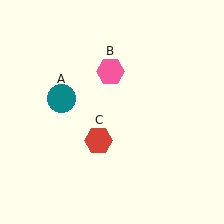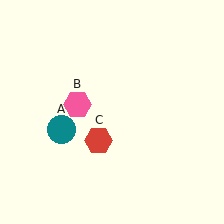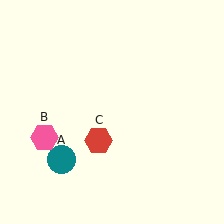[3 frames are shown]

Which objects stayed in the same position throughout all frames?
Red hexagon (object C) remained stationary.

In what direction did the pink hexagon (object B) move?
The pink hexagon (object B) moved down and to the left.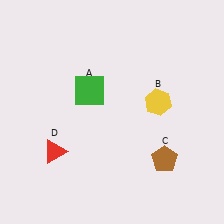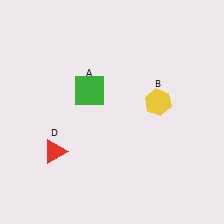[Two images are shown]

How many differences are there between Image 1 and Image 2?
There is 1 difference between the two images.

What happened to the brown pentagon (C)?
The brown pentagon (C) was removed in Image 2. It was in the bottom-right area of Image 1.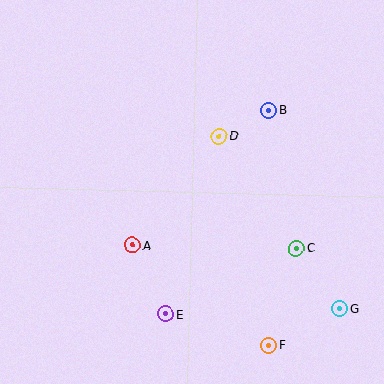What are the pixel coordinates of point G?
Point G is at (340, 309).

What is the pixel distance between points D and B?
The distance between D and B is 56 pixels.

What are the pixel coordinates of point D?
Point D is at (219, 136).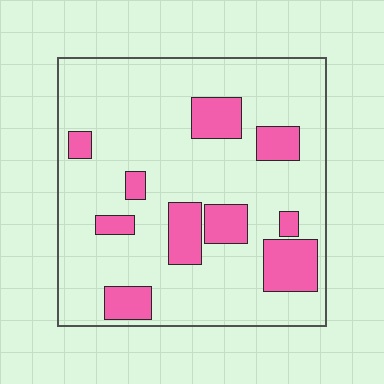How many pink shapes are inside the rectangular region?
10.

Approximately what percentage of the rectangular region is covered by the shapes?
Approximately 20%.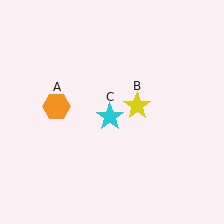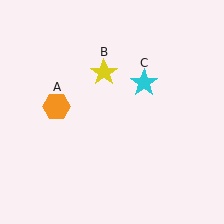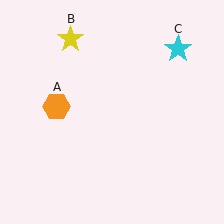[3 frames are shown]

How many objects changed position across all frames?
2 objects changed position: yellow star (object B), cyan star (object C).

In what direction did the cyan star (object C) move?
The cyan star (object C) moved up and to the right.